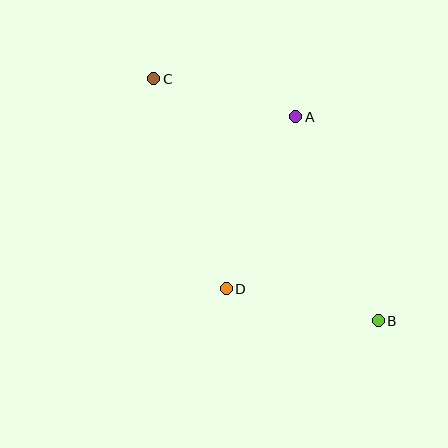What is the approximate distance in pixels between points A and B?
The distance between A and B is approximately 220 pixels.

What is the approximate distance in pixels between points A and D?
The distance between A and D is approximately 185 pixels.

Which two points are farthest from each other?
Points B and C are farthest from each other.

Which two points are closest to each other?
Points A and C are closest to each other.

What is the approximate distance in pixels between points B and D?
The distance between B and D is approximately 155 pixels.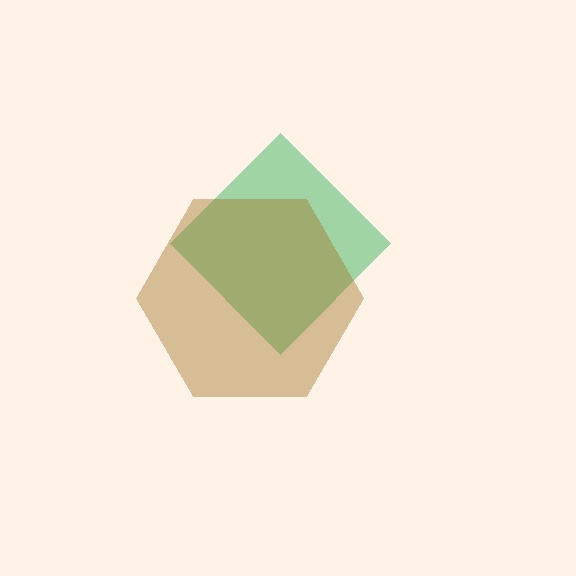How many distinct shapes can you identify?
There are 2 distinct shapes: a green diamond, a brown hexagon.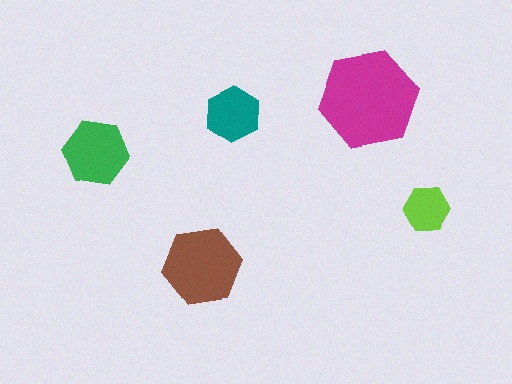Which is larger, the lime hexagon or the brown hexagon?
The brown one.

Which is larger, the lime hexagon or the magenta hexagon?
The magenta one.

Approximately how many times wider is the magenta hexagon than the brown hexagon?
About 1.5 times wider.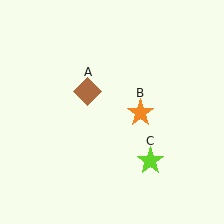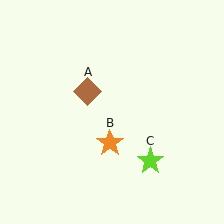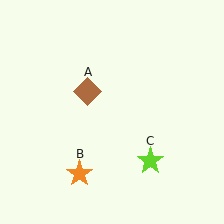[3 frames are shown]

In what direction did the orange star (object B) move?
The orange star (object B) moved down and to the left.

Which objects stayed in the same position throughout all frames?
Brown diamond (object A) and lime star (object C) remained stationary.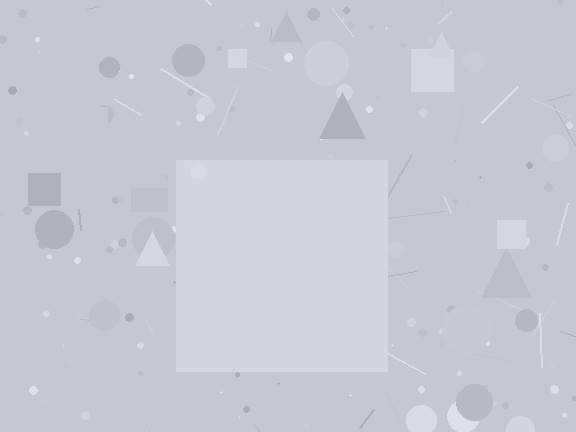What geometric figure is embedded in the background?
A square is embedded in the background.